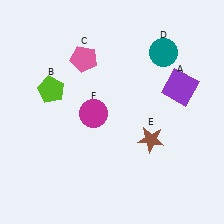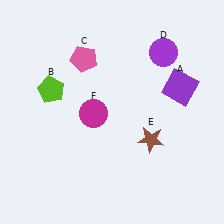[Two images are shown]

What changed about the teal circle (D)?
In Image 1, D is teal. In Image 2, it changed to purple.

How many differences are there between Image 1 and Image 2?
There is 1 difference between the two images.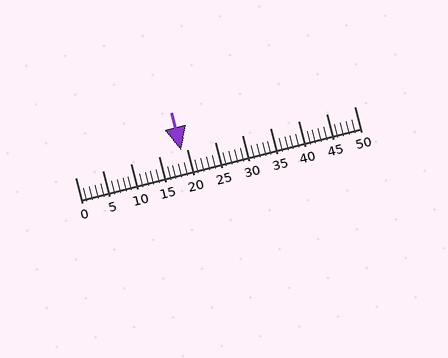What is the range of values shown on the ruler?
The ruler shows values from 0 to 50.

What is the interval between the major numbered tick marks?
The major tick marks are spaced 5 units apart.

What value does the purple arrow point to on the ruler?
The purple arrow points to approximately 19.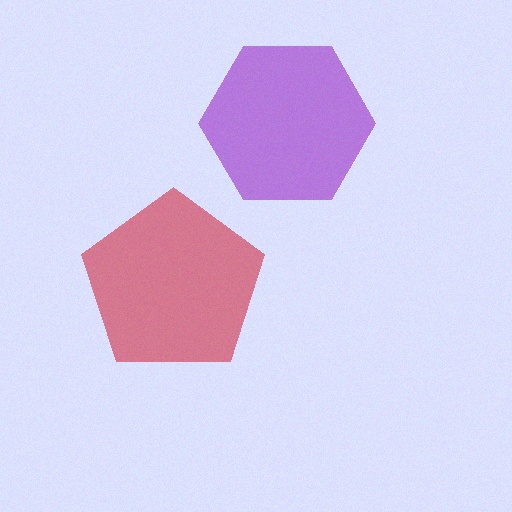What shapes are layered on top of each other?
The layered shapes are: a purple hexagon, a red pentagon.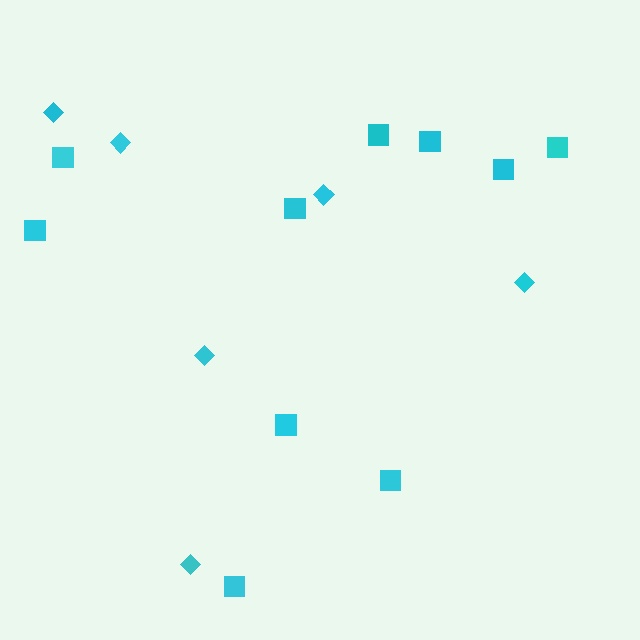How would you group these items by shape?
There are 2 groups: one group of diamonds (6) and one group of squares (10).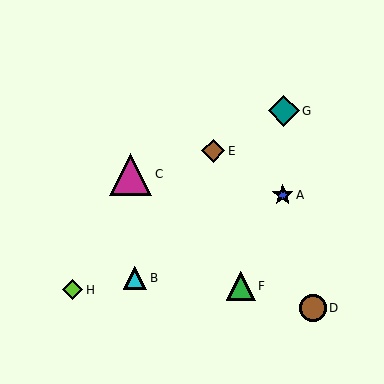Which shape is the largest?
The magenta triangle (labeled C) is the largest.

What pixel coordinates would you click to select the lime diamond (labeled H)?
Click at (73, 290) to select the lime diamond H.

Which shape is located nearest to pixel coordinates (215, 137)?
The brown diamond (labeled E) at (213, 151) is nearest to that location.